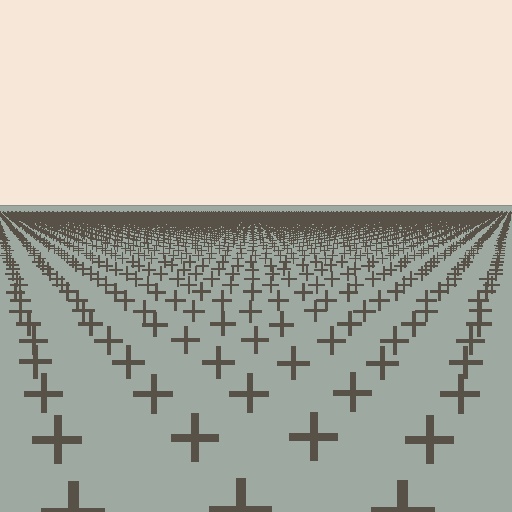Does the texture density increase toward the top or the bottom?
Density increases toward the top.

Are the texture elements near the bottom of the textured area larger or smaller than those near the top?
Larger. Near the bottom, elements are closer to the viewer and appear at a bigger on-screen size.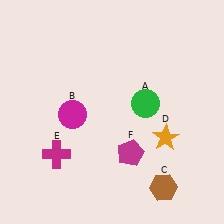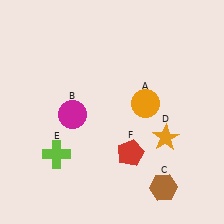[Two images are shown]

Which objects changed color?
A changed from green to orange. E changed from magenta to lime. F changed from magenta to red.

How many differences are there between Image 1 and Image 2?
There are 3 differences between the two images.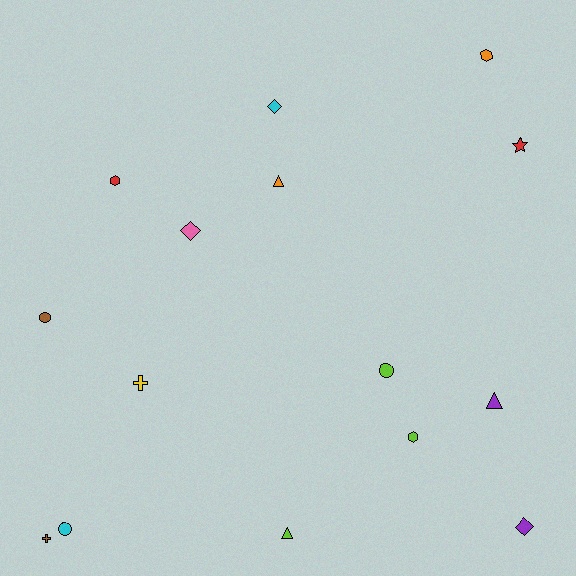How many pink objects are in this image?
There is 1 pink object.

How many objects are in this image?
There are 15 objects.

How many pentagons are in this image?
There are no pentagons.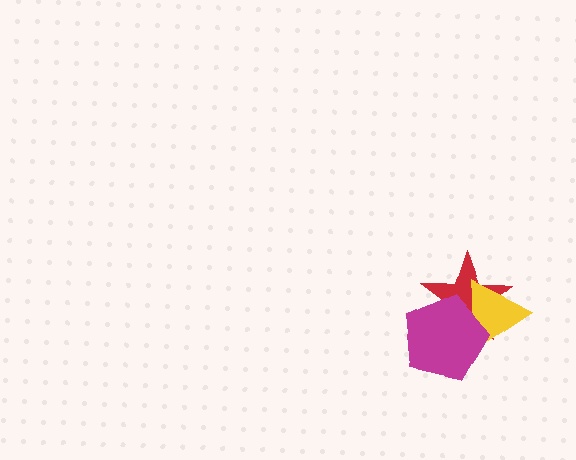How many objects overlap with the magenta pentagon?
2 objects overlap with the magenta pentagon.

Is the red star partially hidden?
Yes, it is partially covered by another shape.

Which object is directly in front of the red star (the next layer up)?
The yellow triangle is directly in front of the red star.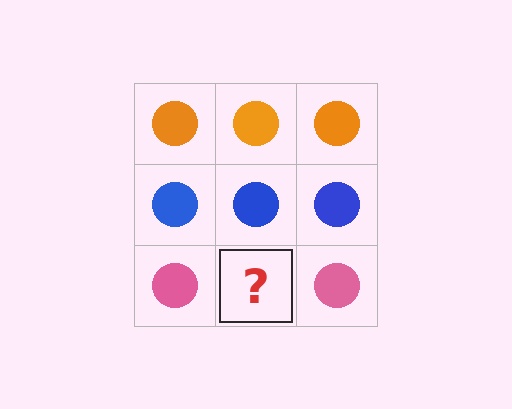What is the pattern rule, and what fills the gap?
The rule is that each row has a consistent color. The gap should be filled with a pink circle.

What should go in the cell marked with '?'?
The missing cell should contain a pink circle.